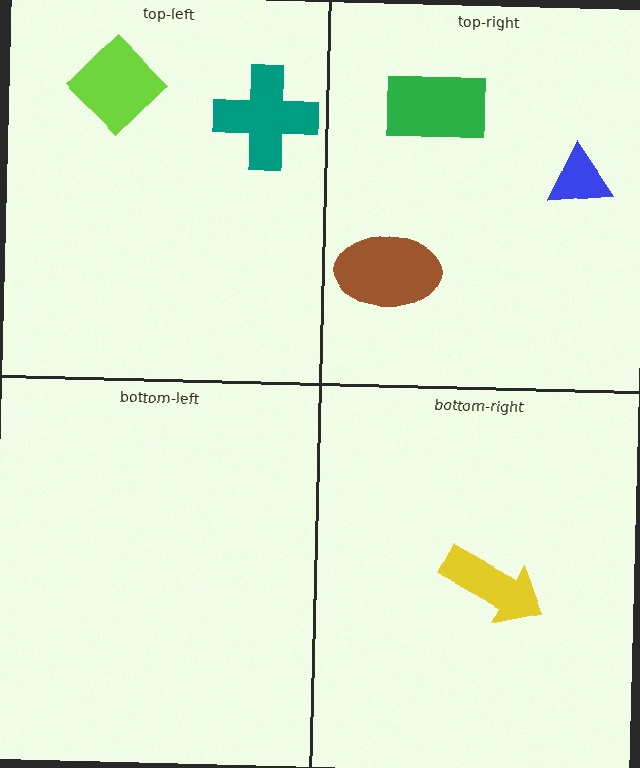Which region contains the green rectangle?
The top-right region.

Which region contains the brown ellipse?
The top-right region.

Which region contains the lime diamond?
The top-left region.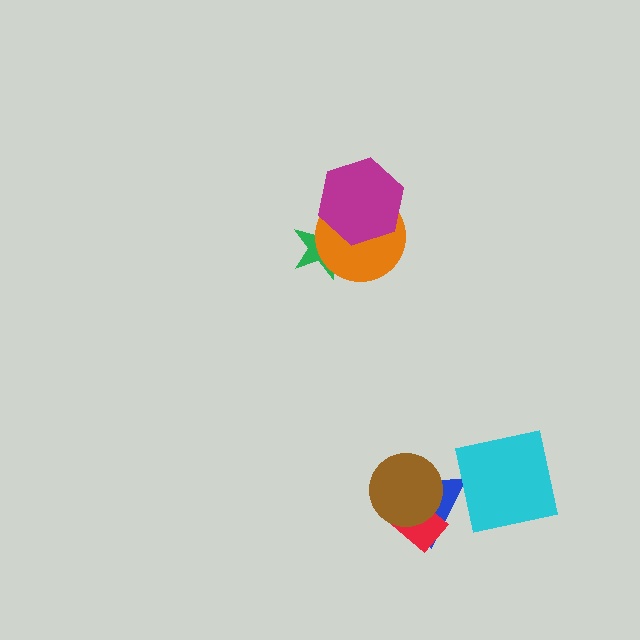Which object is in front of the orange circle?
The magenta hexagon is in front of the orange circle.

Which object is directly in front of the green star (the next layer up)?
The orange circle is directly in front of the green star.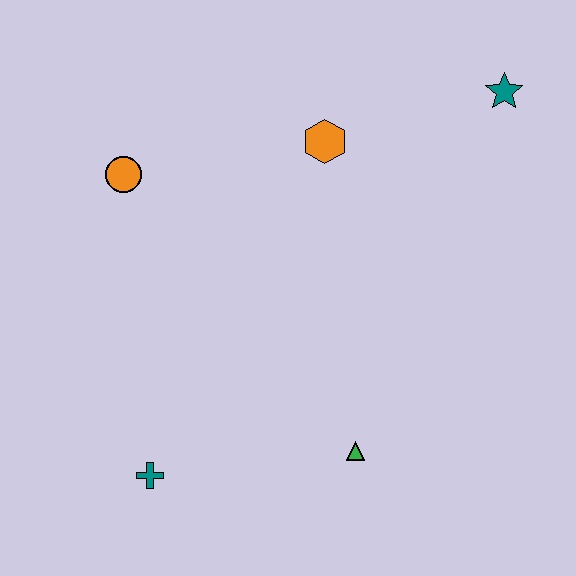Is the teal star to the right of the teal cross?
Yes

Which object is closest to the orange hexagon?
The teal star is closest to the orange hexagon.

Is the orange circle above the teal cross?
Yes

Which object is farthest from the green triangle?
The teal star is farthest from the green triangle.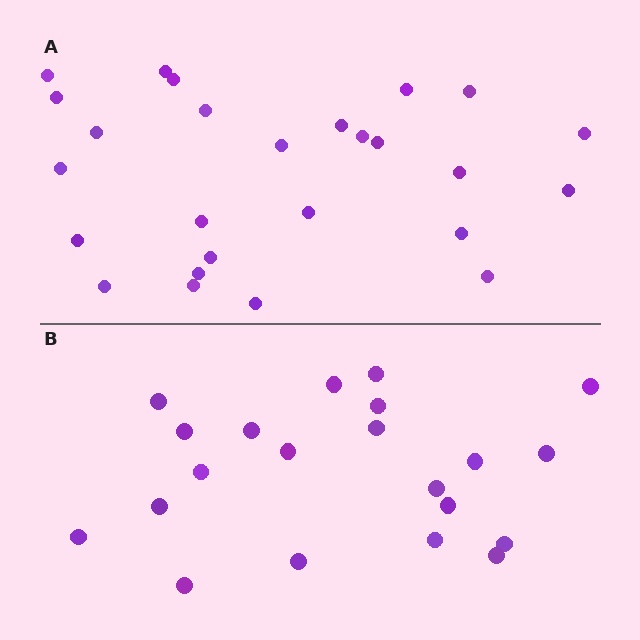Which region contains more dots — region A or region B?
Region A (the top region) has more dots.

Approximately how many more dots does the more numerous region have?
Region A has about 5 more dots than region B.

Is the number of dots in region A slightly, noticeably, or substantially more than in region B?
Region A has only slightly more — the two regions are fairly close. The ratio is roughly 1.2 to 1.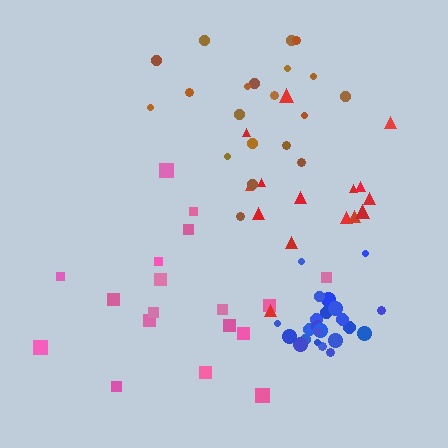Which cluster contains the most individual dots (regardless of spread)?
Blue (23).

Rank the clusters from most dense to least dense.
blue, brown, pink, red.